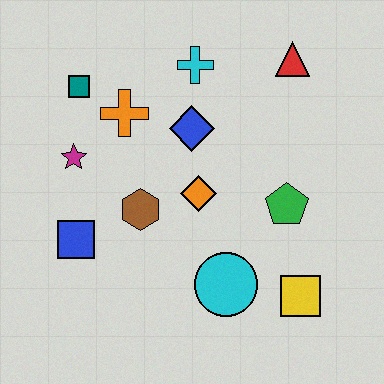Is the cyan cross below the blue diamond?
No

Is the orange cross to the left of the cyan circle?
Yes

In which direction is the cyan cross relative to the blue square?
The cyan cross is above the blue square.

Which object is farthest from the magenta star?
The yellow square is farthest from the magenta star.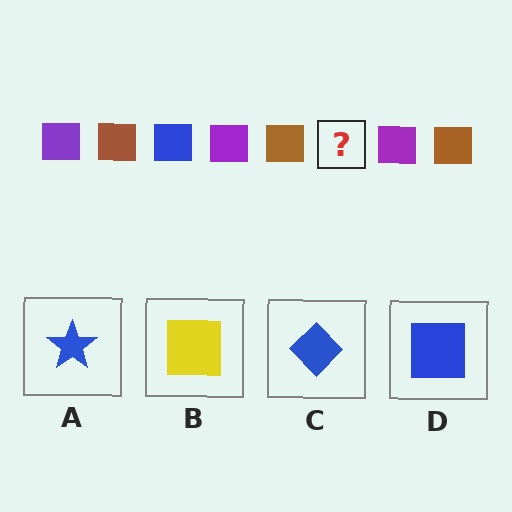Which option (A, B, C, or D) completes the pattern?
D.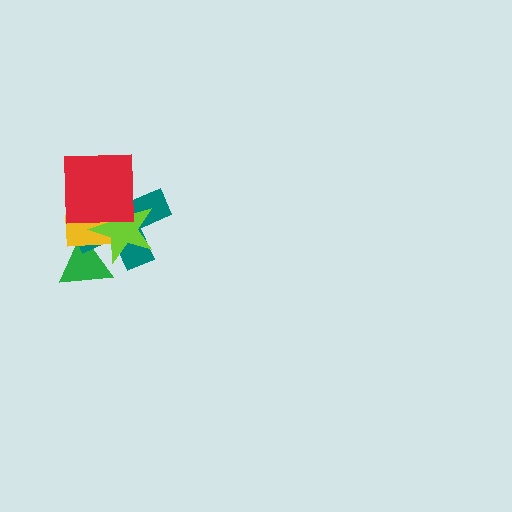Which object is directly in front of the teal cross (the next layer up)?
The yellow rectangle is directly in front of the teal cross.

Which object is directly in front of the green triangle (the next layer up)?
The teal cross is directly in front of the green triangle.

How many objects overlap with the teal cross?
4 objects overlap with the teal cross.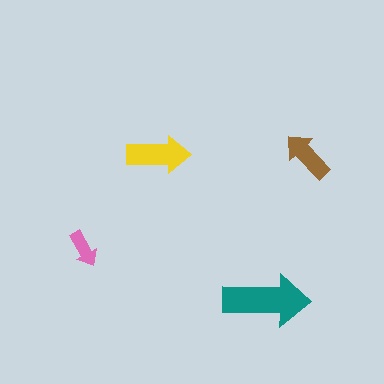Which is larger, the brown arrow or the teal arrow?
The teal one.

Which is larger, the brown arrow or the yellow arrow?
The yellow one.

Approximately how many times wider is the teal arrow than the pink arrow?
About 2.5 times wider.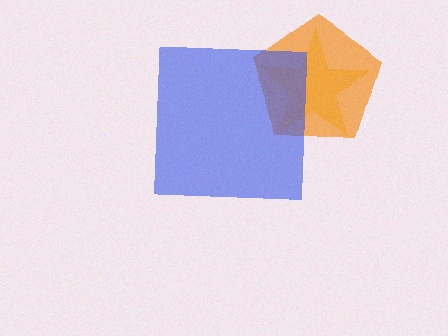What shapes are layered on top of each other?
The layered shapes are: a yellow star, an orange pentagon, a blue square.